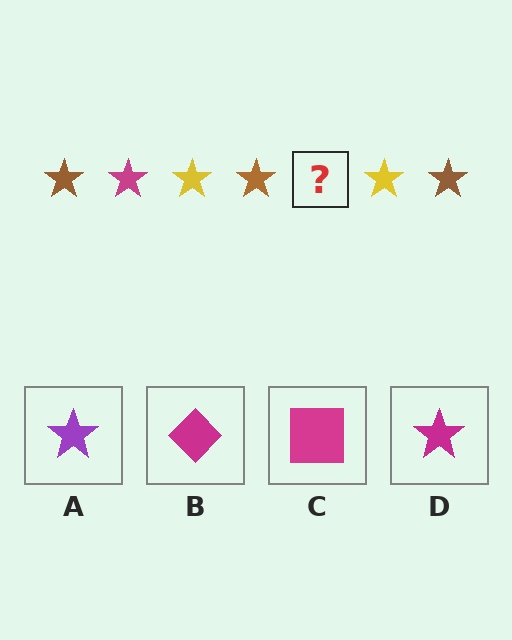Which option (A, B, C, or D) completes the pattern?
D.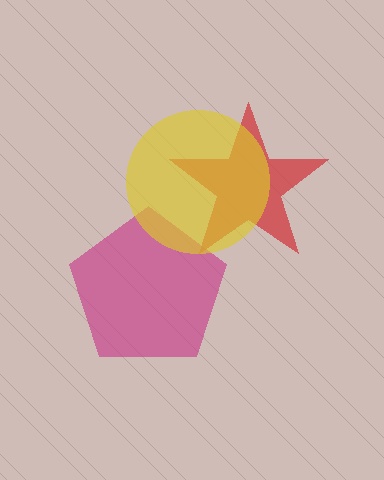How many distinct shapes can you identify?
There are 3 distinct shapes: a magenta pentagon, a red star, a yellow circle.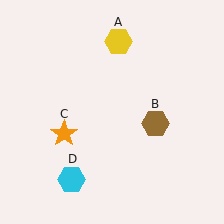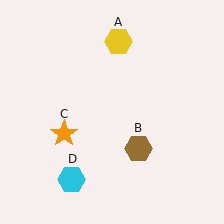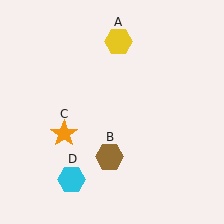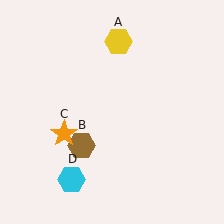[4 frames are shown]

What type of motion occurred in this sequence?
The brown hexagon (object B) rotated clockwise around the center of the scene.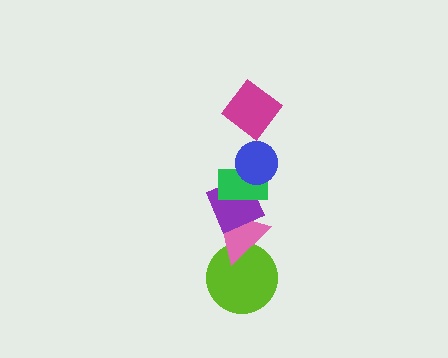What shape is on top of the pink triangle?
The purple diamond is on top of the pink triangle.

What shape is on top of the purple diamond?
The green rectangle is on top of the purple diamond.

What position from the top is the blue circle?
The blue circle is 2nd from the top.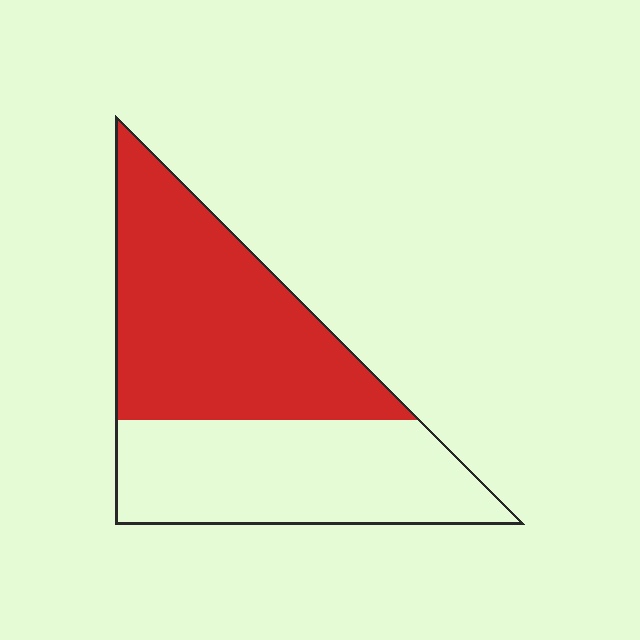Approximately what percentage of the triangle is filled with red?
Approximately 55%.